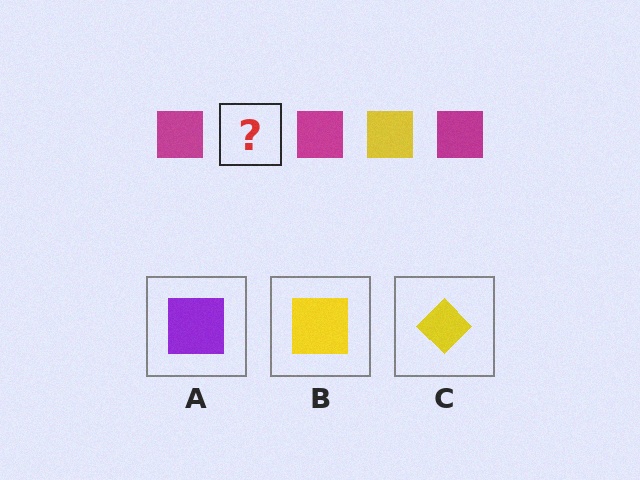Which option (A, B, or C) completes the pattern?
B.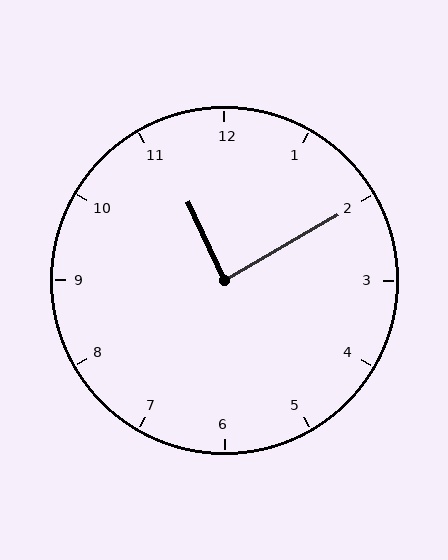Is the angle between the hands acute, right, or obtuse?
It is right.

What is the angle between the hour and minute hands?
Approximately 85 degrees.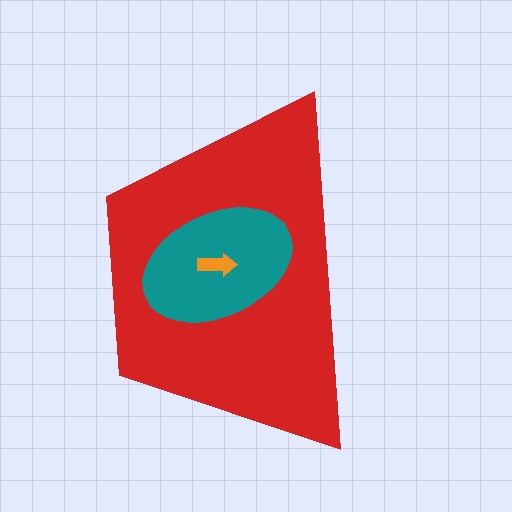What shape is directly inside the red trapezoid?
The teal ellipse.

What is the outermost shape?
The red trapezoid.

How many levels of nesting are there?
3.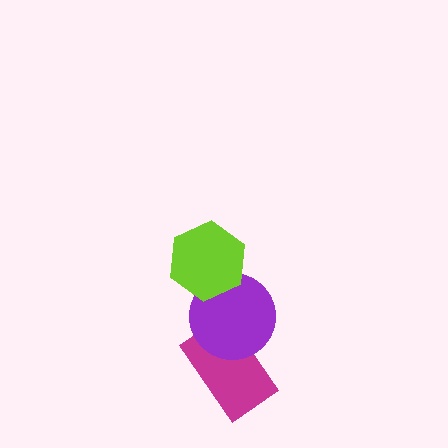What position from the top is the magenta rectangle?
The magenta rectangle is 3rd from the top.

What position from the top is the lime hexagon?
The lime hexagon is 1st from the top.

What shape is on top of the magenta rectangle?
The purple circle is on top of the magenta rectangle.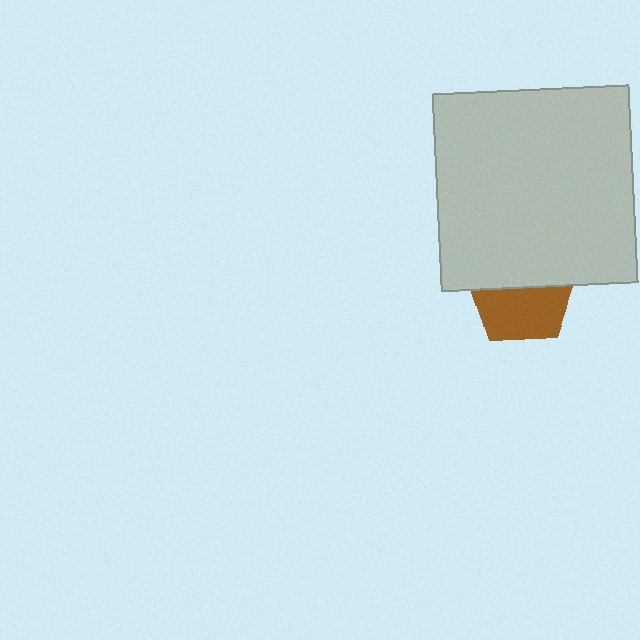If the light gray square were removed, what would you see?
You would see the complete brown pentagon.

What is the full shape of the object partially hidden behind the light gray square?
The partially hidden object is a brown pentagon.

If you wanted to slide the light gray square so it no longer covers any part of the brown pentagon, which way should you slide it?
Slide it up — that is the most direct way to separate the two shapes.